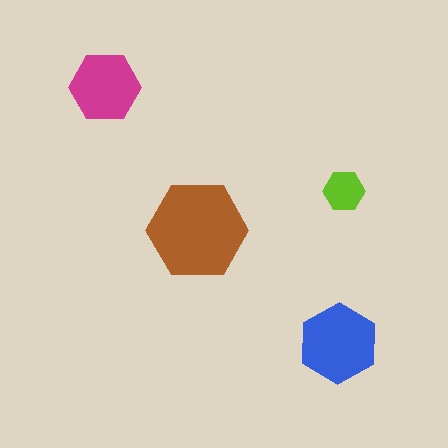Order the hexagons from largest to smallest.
the brown one, the blue one, the magenta one, the lime one.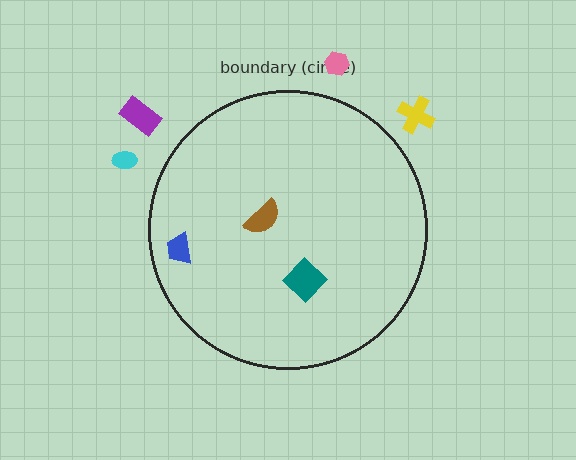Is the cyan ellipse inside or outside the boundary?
Outside.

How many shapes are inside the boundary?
3 inside, 4 outside.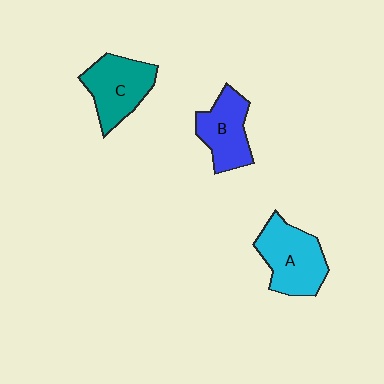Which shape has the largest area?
Shape A (cyan).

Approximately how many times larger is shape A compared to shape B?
Approximately 1.2 times.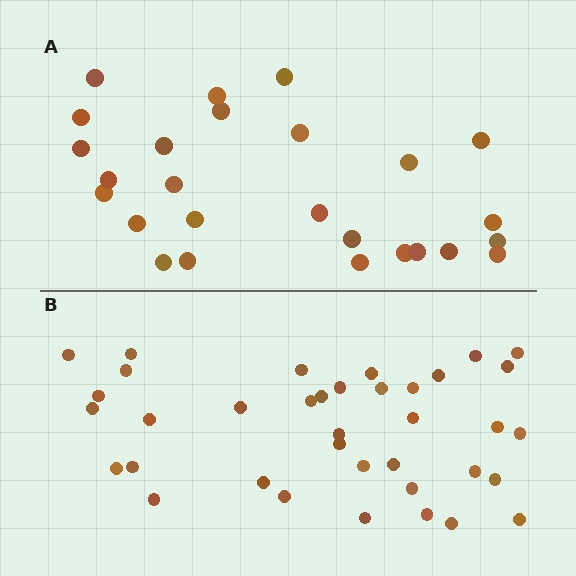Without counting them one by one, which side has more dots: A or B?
Region B (the bottom region) has more dots.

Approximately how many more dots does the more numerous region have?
Region B has roughly 12 or so more dots than region A.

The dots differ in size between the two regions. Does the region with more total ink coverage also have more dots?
No. Region A has more total ink coverage because its dots are larger, but region B actually contains more individual dots. Total area can be misleading — the number of items is what matters here.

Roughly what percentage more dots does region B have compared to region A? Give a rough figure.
About 40% more.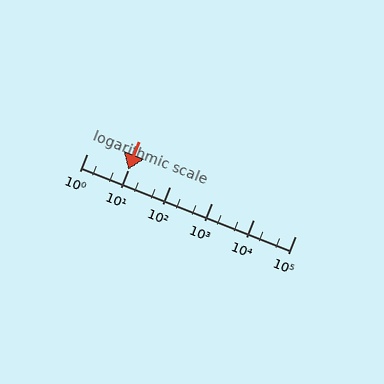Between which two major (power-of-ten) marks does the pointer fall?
The pointer is between 10 and 100.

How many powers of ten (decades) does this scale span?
The scale spans 5 decades, from 1 to 100000.